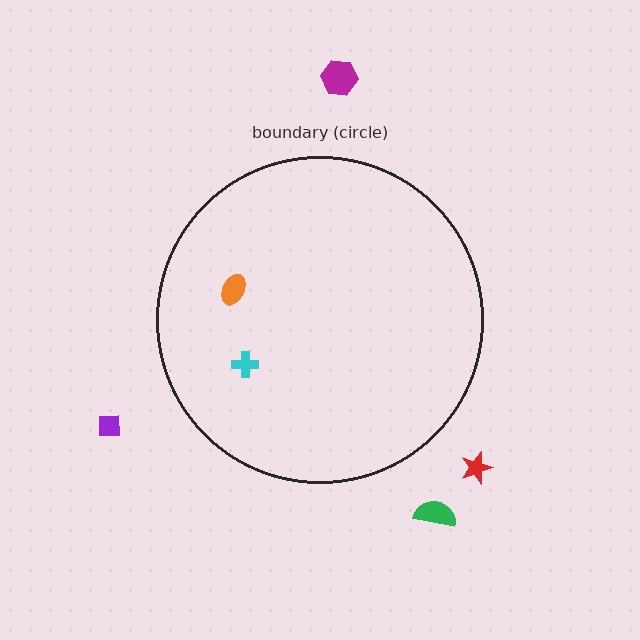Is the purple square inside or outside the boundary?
Outside.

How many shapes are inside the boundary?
2 inside, 4 outside.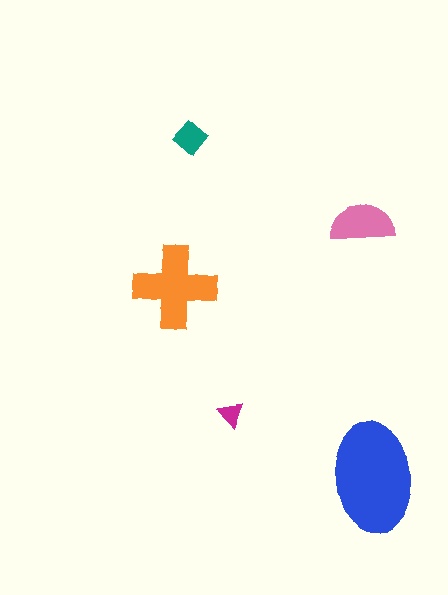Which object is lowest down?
The blue ellipse is bottommost.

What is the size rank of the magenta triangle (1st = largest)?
5th.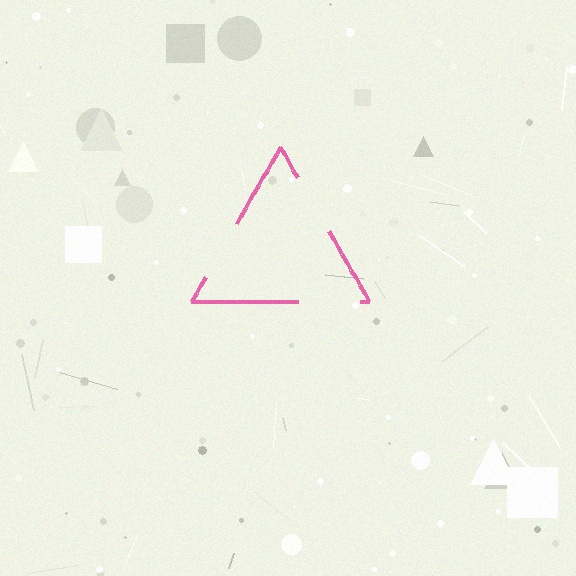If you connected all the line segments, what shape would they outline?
They would outline a triangle.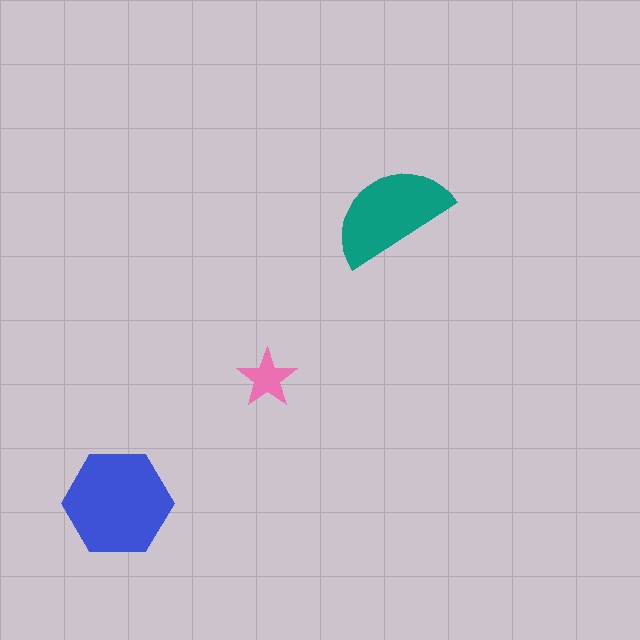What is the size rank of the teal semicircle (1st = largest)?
2nd.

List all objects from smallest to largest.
The pink star, the teal semicircle, the blue hexagon.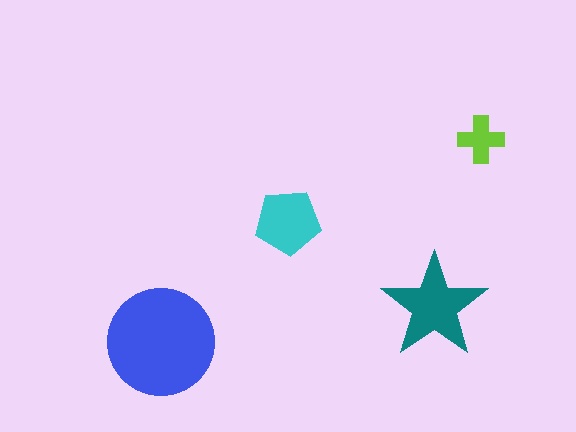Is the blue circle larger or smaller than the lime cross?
Larger.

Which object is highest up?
The lime cross is topmost.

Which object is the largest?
The blue circle.